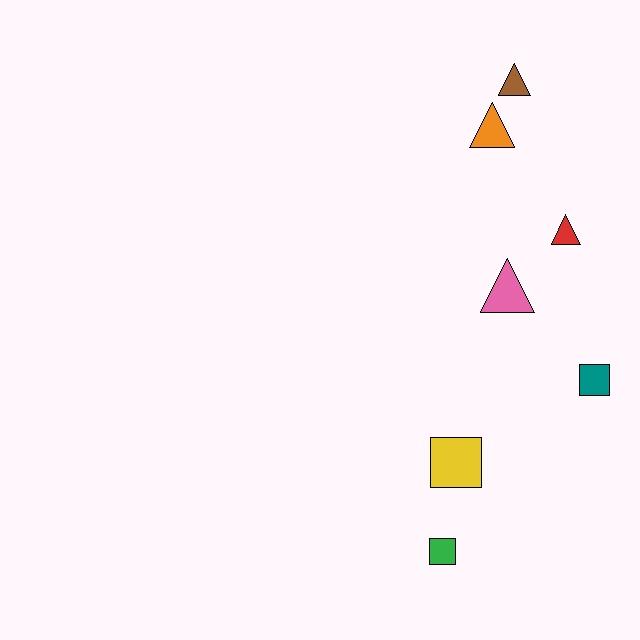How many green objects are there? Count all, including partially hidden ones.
There is 1 green object.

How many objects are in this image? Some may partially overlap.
There are 7 objects.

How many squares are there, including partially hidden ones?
There are 3 squares.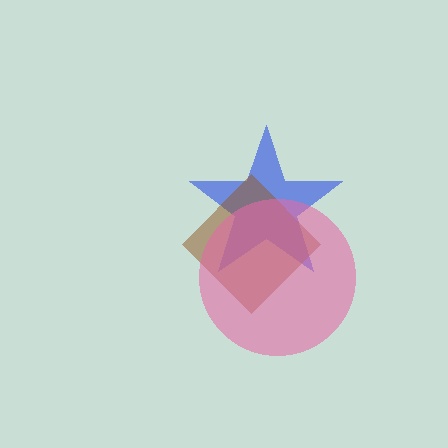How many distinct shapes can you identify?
There are 3 distinct shapes: a blue star, a brown diamond, a pink circle.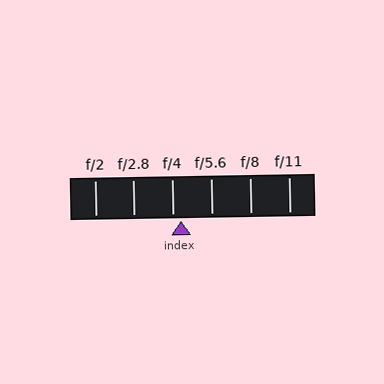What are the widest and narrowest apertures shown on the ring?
The widest aperture shown is f/2 and the narrowest is f/11.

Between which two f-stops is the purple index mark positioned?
The index mark is between f/4 and f/5.6.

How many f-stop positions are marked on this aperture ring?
There are 6 f-stop positions marked.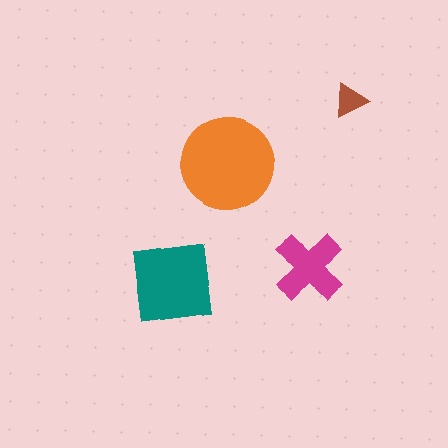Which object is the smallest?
The brown triangle.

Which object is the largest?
The orange circle.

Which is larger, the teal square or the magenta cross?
The teal square.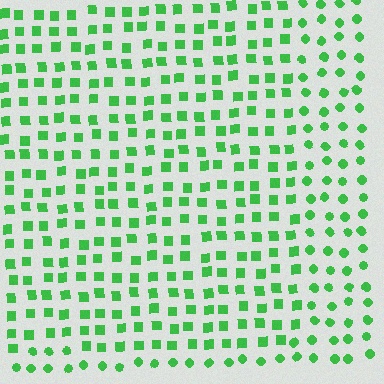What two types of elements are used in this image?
The image uses squares inside the rectangle region and circles outside it.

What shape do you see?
I see a rectangle.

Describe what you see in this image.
The image is filled with small green elements arranged in a uniform grid. A rectangle-shaped region contains squares, while the surrounding area contains circles. The boundary is defined purely by the change in element shape.